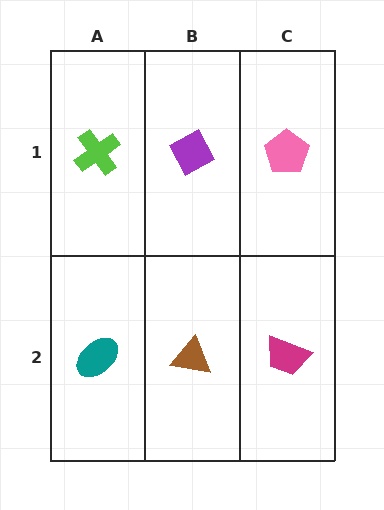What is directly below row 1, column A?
A teal ellipse.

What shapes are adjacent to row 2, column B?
A purple diamond (row 1, column B), a teal ellipse (row 2, column A), a magenta trapezoid (row 2, column C).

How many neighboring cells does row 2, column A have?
2.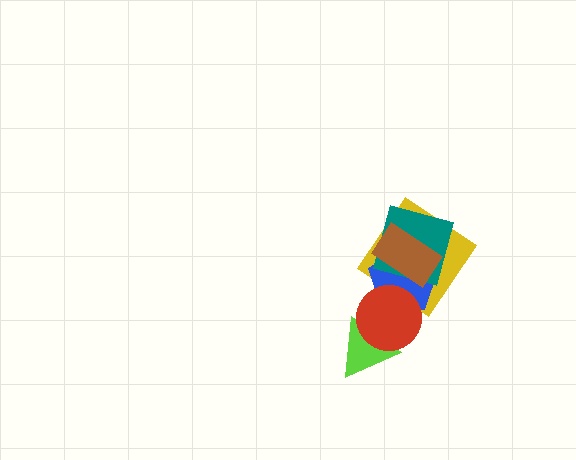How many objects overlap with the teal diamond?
3 objects overlap with the teal diamond.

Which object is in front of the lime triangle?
The red circle is in front of the lime triangle.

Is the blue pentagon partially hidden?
Yes, it is partially covered by another shape.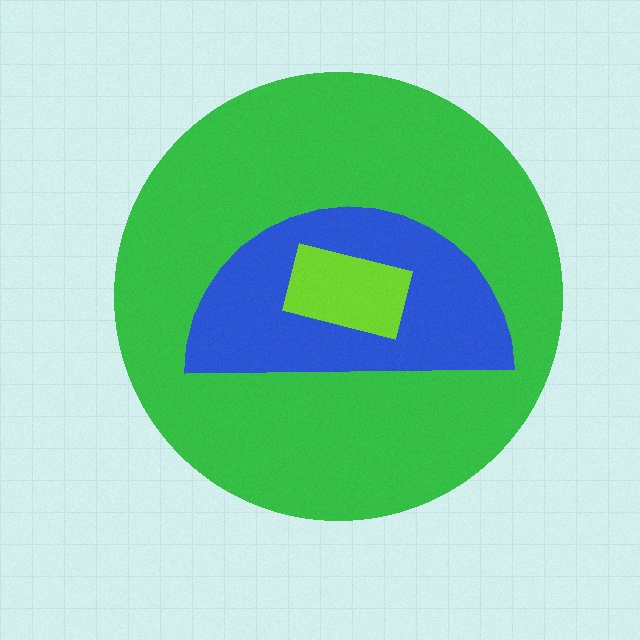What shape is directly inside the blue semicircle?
The lime rectangle.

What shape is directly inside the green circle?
The blue semicircle.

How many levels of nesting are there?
3.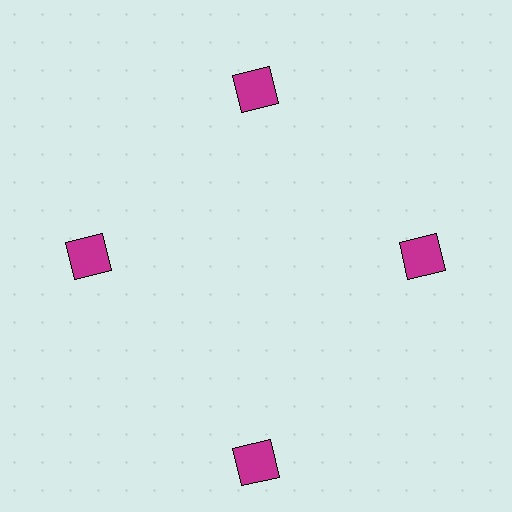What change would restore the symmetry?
The symmetry would be restored by moving it inward, back onto the ring so that all 4 squares sit at equal angles and equal distance from the center.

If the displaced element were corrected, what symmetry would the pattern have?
It would have 4-fold rotational symmetry — the pattern would map onto itself every 90 degrees.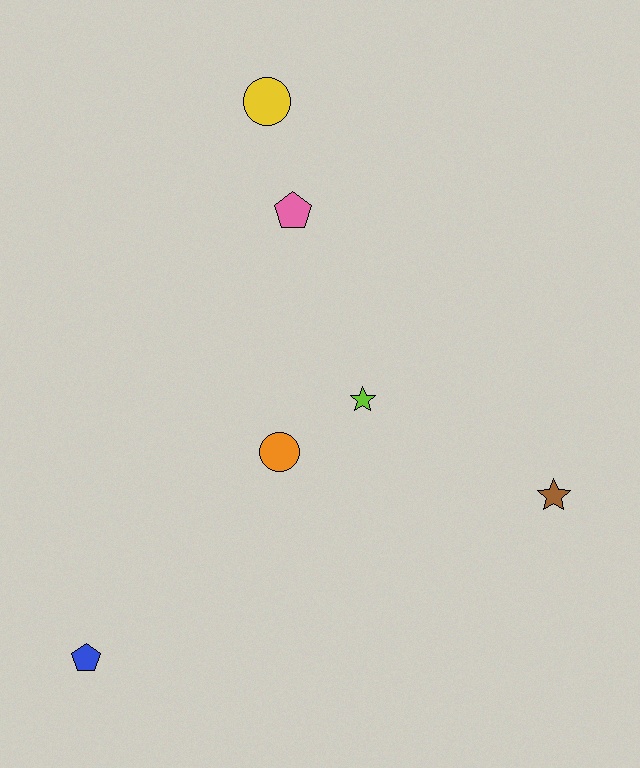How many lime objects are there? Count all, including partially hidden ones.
There is 1 lime object.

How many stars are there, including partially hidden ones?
There are 2 stars.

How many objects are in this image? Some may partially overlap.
There are 6 objects.